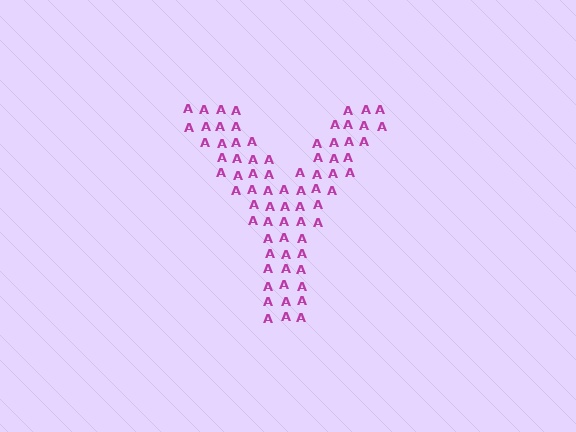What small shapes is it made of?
It is made of small letter A's.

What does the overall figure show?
The overall figure shows the letter Y.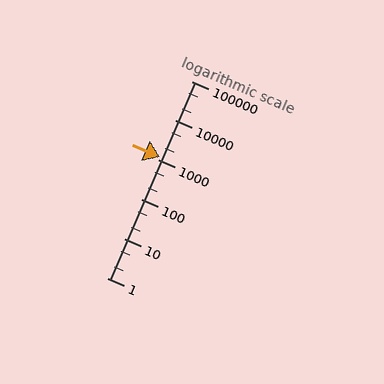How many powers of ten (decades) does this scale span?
The scale spans 5 decades, from 1 to 100000.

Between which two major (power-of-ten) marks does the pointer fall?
The pointer is between 1000 and 10000.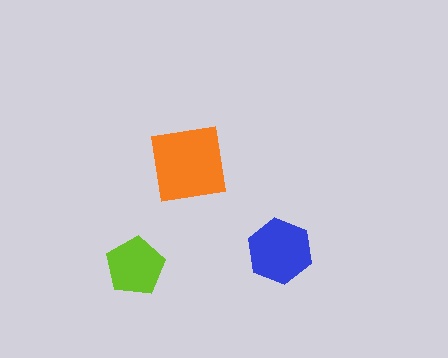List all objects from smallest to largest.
The lime pentagon, the blue hexagon, the orange square.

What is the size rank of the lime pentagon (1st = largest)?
3rd.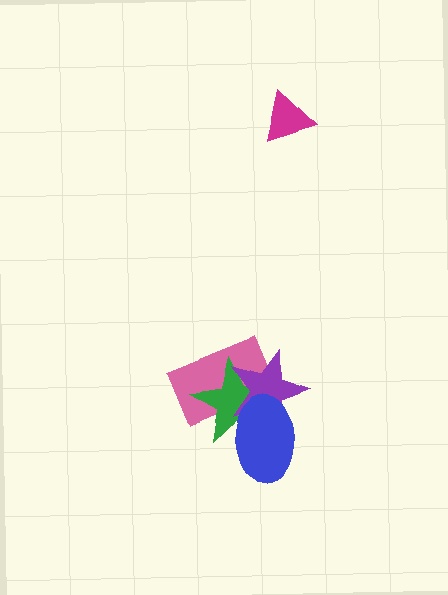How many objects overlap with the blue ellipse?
3 objects overlap with the blue ellipse.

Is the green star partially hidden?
Yes, it is partially covered by another shape.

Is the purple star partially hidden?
Yes, it is partially covered by another shape.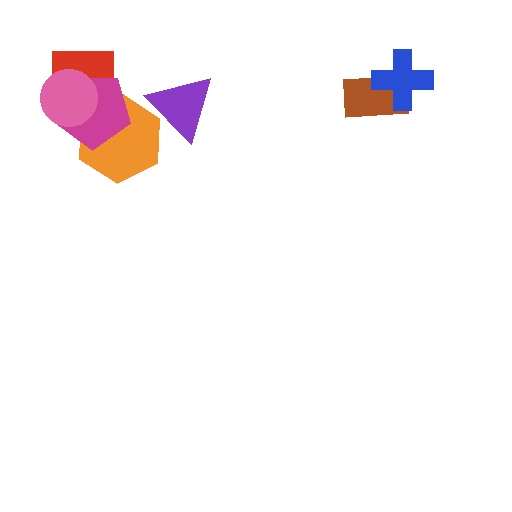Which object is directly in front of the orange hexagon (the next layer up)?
The magenta pentagon is directly in front of the orange hexagon.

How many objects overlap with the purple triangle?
1 object overlaps with the purple triangle.